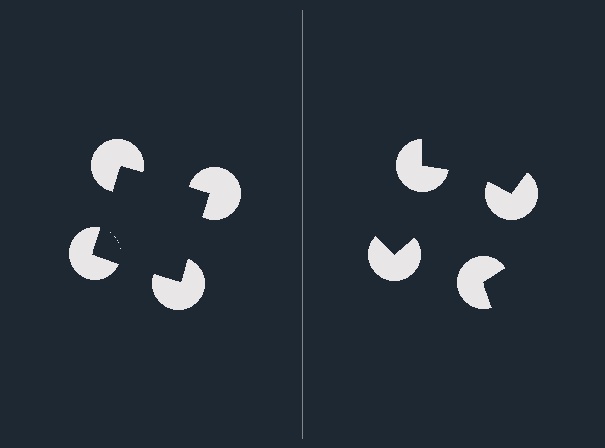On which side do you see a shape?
An illusory square appears on the left side. On the right side the wedge cuts are rotated, so no coherent shape forms.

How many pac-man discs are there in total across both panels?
8 — 4 on each side.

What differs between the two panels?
The pac-man discs are positioned identically on both sides; only the wedge orientations differ. On the left they align to a square; on the right they are misaligned.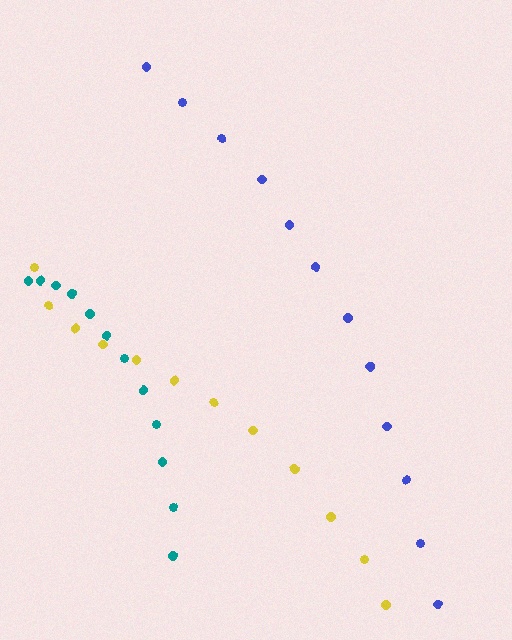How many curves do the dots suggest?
There are 3 distinct paths.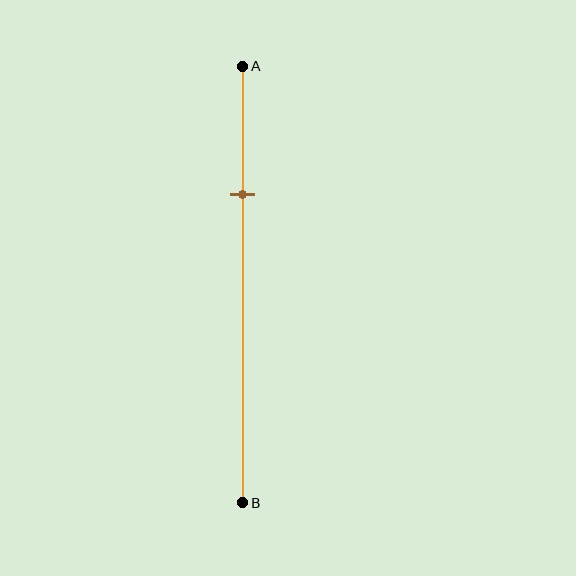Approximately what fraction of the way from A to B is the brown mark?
The brown mark is approximately 30% of the way from A to B.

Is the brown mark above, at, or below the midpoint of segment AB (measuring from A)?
The brown mark is above the midpoint of segment AB.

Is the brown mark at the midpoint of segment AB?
No, the mark is at about 30% from A, not at the 50% midpoint.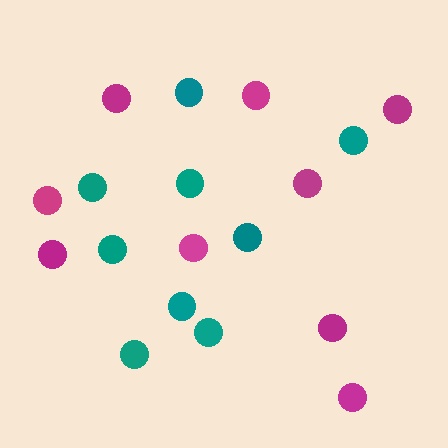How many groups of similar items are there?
There are 2 groups: one group of teal circles (9) and one group of magenta circles (9).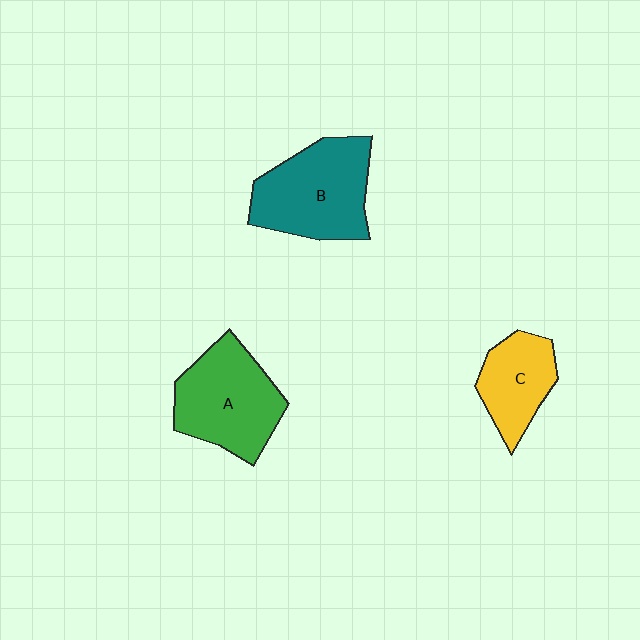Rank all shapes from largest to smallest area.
From largest to smallest: B (teal), A (green), C (yellow).